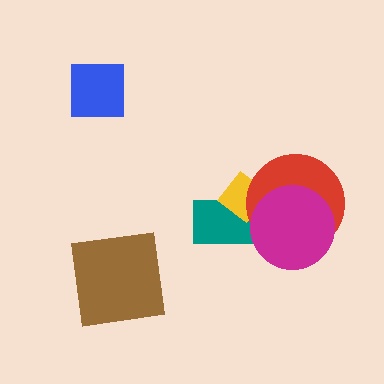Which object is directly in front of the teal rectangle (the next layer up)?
The yellow diamond is directly in front of the teal rectangle.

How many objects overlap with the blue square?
0 objects overlap with the blue square.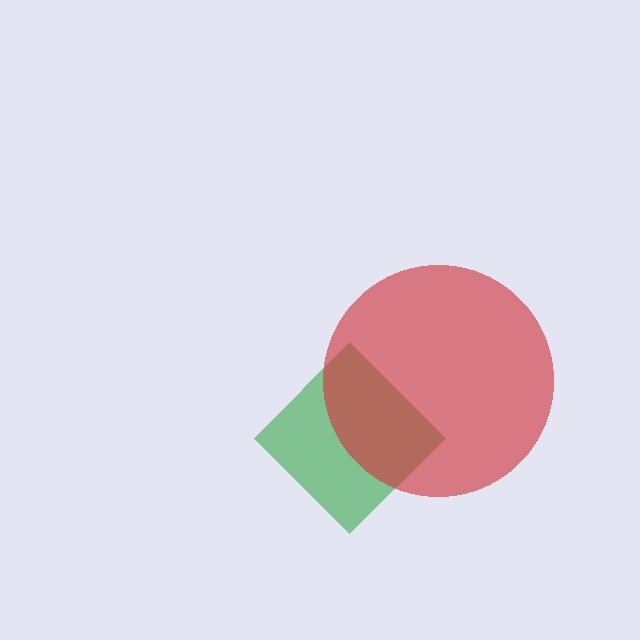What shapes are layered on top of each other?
The layered shapes are: a green diamond, a red circle.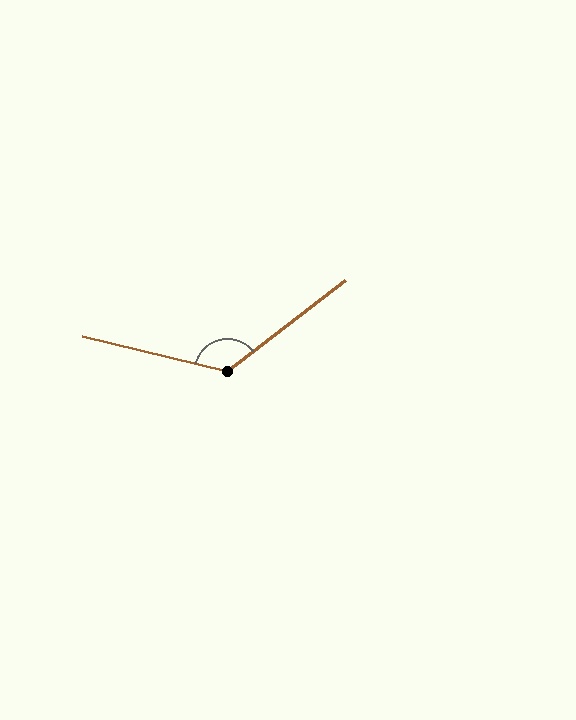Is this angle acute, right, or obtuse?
It is obtuse.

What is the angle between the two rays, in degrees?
Approximately 129 degrees.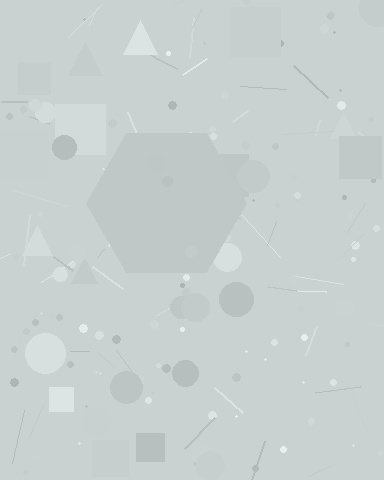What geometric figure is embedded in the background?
A hexagon is embedded in the background.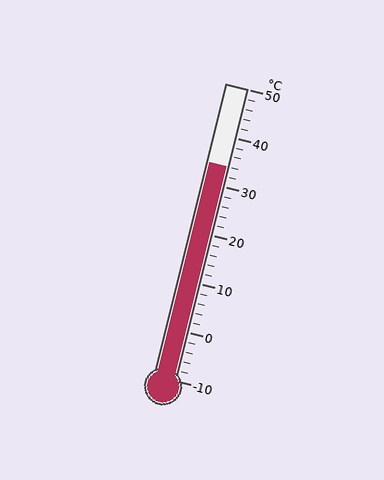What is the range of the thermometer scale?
The thermometer scale ranges from -10°C to 50°C.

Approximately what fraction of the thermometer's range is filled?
The thermometer is filled to approximately 75% of its range.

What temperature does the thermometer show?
The thermometer shows approximately 34°C.